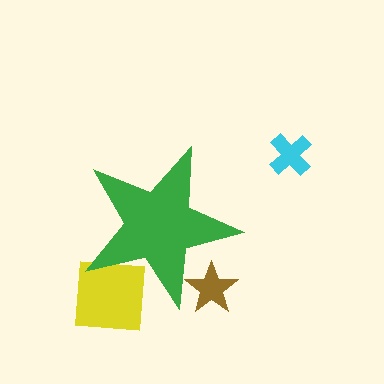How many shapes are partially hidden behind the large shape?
2 shapes are partially hidden.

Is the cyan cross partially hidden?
No, the cyan cross is fully visible.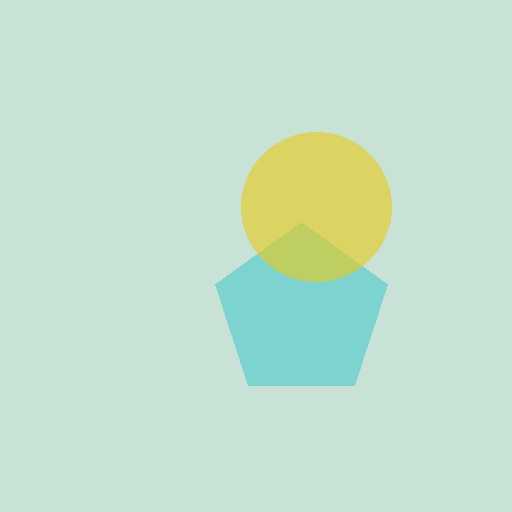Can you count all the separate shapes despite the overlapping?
Yes, there are 2 separate shapes.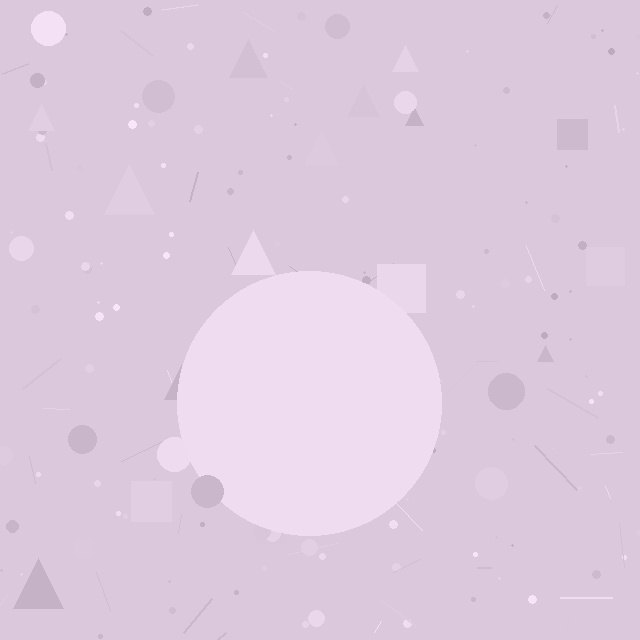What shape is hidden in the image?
A circle is hidden in the image.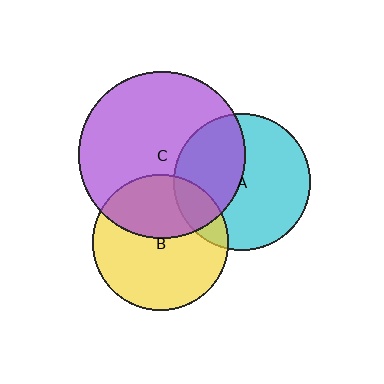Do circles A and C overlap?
Yes.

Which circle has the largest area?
Circle C (purple).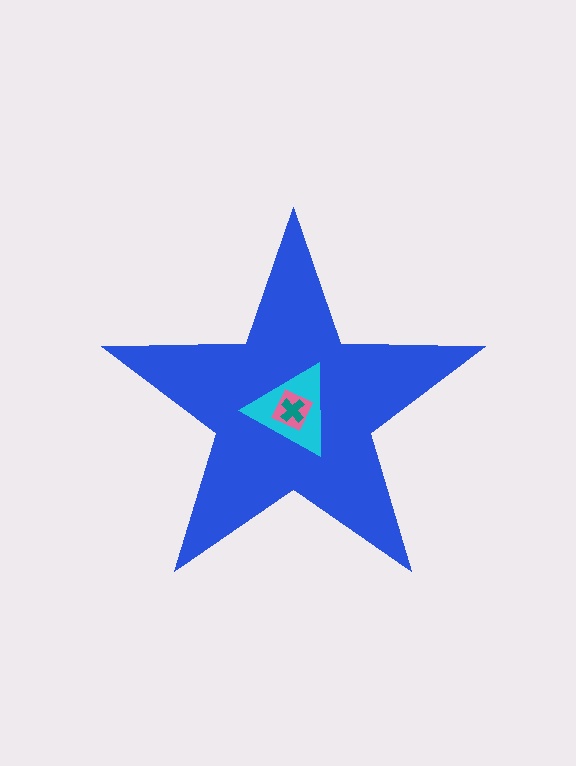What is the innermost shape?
The teal cross.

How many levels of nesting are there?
4.